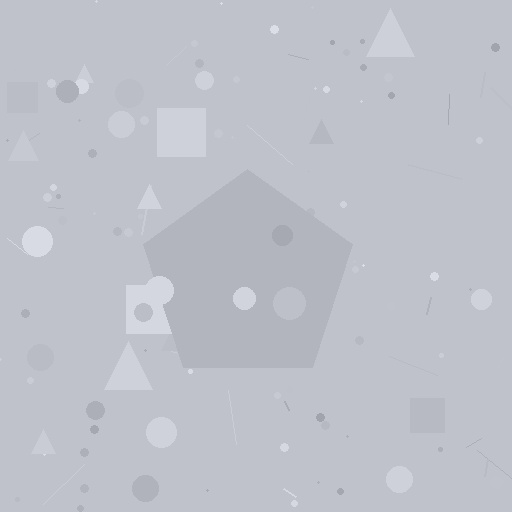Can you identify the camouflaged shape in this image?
The camouflaged shape is a pentagon.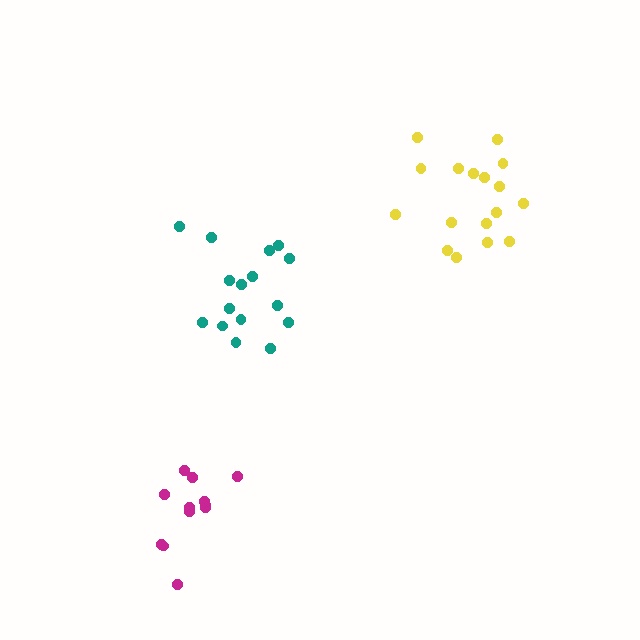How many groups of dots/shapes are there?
There are 3 groups.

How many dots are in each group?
Group 1: 12 dots, Group 2: 17 dots, Group 3: 16 dots (45 total).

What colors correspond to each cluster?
The clusters are colored: magenta, yellow, teal.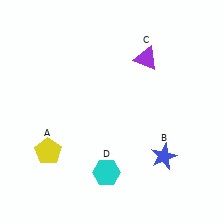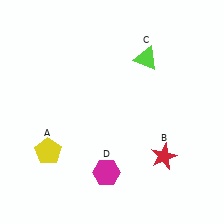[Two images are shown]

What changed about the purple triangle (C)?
In Image 1, C is purple. In Image 2, it changed to lime.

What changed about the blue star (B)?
In Image 1, B is blue. In Image 2, it changed to red.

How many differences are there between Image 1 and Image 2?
There are 3 differences between the two images.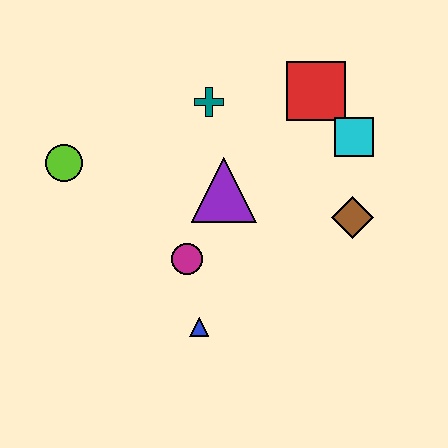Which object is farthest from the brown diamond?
The lime circle is farthest from the brown diamond.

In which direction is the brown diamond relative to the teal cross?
The brown diamond is to the right of the teal cross.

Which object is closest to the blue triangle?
The magenta circle is closest to the blue triangle.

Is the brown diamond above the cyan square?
No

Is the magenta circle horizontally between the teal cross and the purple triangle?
No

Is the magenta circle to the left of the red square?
Yes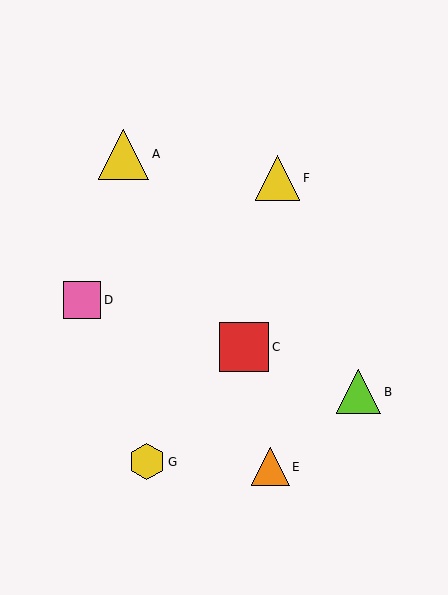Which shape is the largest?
The yellow triangle (labeled A) is the largest.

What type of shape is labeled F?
Shape F is a yellow triangle.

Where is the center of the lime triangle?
The center of the lime triangle is at (359, 392).